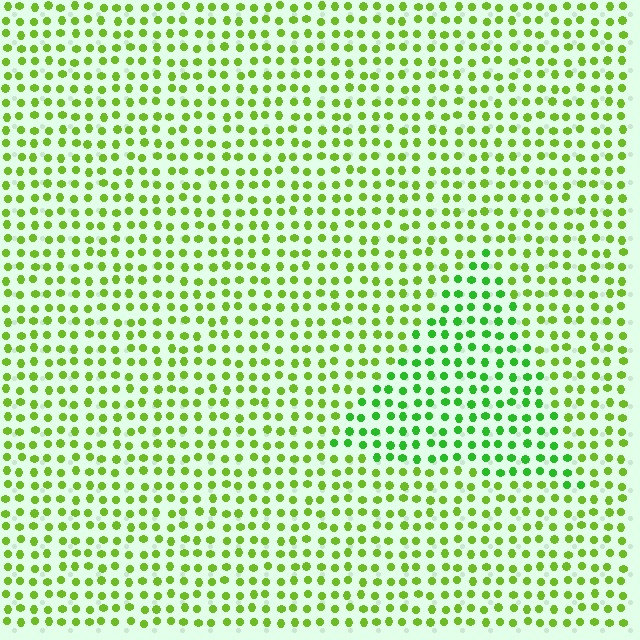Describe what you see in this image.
The image is filled with small lime elements in a uniform arrangement. A triangle-shaped region is visible where the elements are tinted to a slightly different hue, forming a subtle color boundary.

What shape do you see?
I see a triangle.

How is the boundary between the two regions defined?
The boundary is defined purely by a slight shift in hue (about 28 degrees). Spacing, size, and orientation are identical on both sides.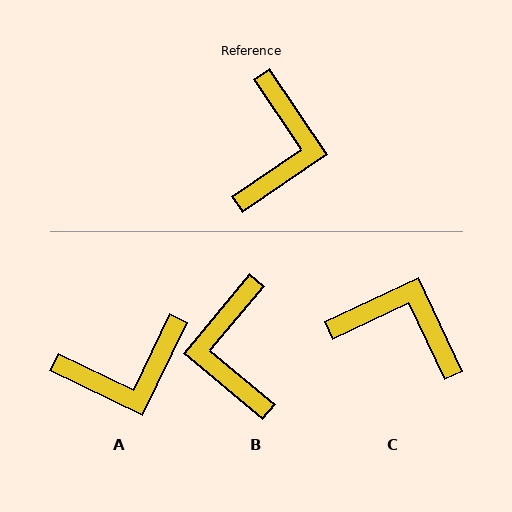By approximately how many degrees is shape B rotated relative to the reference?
Approximately 164 degrees clockwise.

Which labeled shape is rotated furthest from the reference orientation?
B, about 164 degrees away.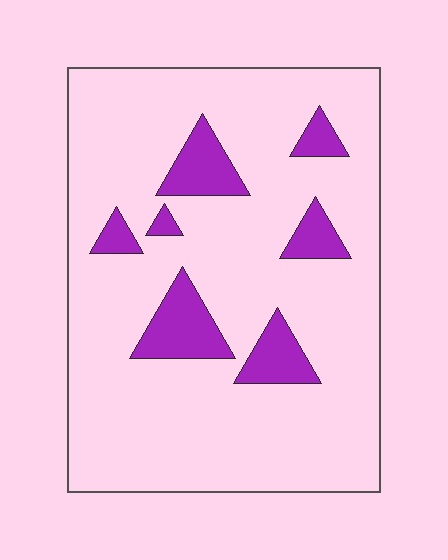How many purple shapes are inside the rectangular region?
7.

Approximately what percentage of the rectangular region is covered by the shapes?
Approximately 15%.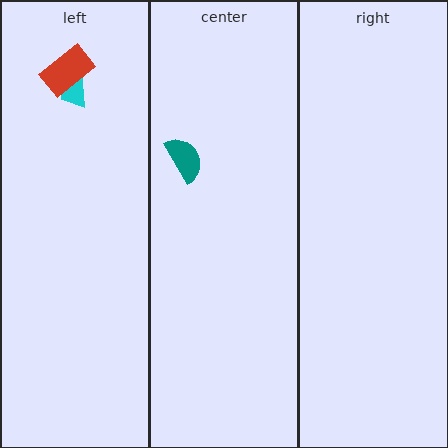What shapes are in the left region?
The cyan trapezoid, the red rectangle.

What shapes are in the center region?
The teal semicircle.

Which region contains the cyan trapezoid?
The left region.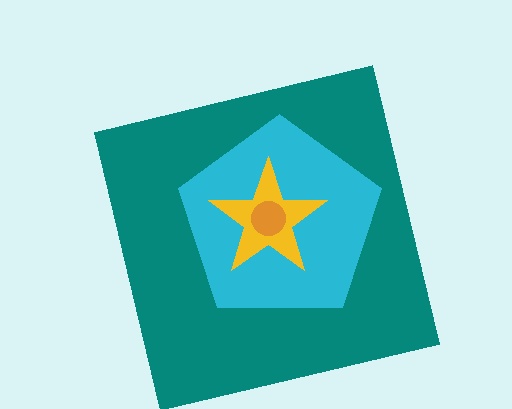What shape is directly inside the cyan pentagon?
The yellow star.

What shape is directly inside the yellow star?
The orange circle.